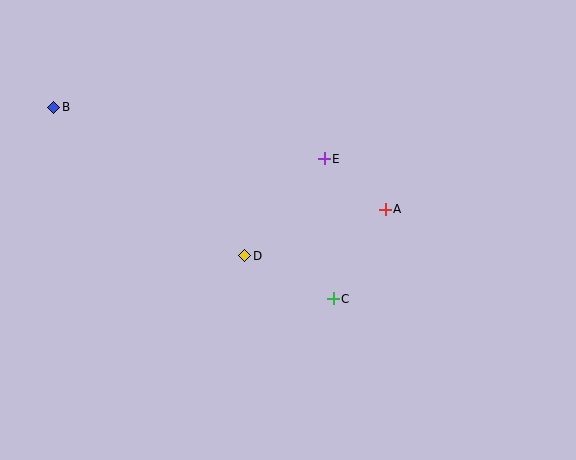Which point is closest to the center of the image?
Point D at (245, 256) is closest to the center.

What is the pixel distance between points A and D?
The distance between A and D is 148 pixels.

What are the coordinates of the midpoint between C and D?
The midpoint between C and D is at (289, 277).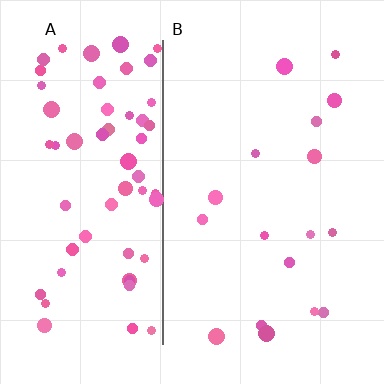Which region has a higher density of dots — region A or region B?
A (the left).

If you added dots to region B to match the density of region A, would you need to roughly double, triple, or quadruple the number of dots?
Approximately quadruple.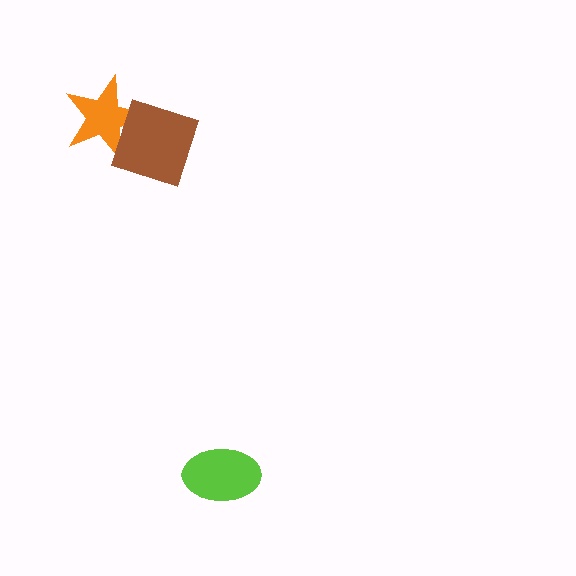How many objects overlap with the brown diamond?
1 object overlaps with the brown diamond.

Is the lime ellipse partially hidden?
No, no other shape covers it.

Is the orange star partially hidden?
Yes, it is partially covered by another shape.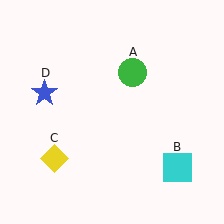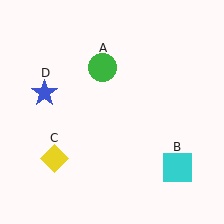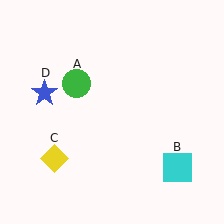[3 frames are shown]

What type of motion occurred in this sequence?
The green circle (object A) rotated counterclockwise around the center of the scene.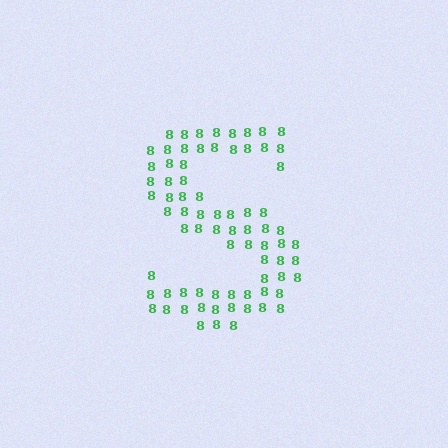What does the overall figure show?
The overall figure shows the letter S.